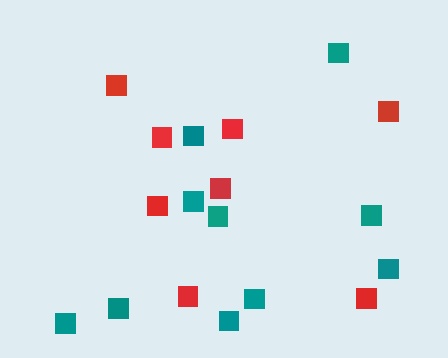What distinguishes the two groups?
There are 2 groups: one group of red squares (8) and one group of teal squares (10).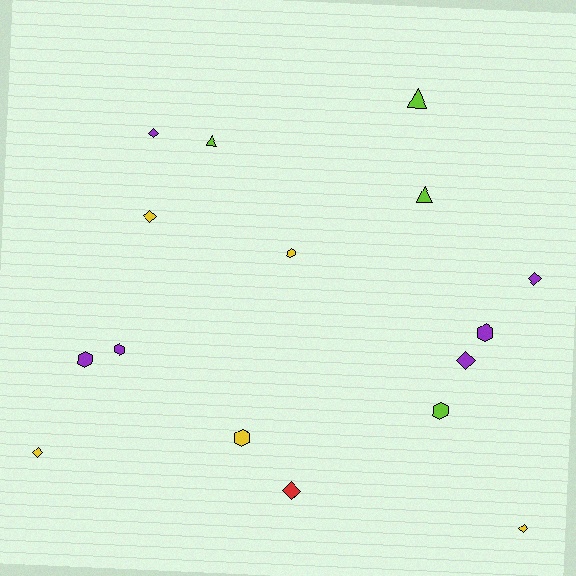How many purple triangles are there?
There are no purple triangles.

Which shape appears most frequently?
Diamond, with 7 objects.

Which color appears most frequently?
Purple, with 6 objects.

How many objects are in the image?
There are 16 objects.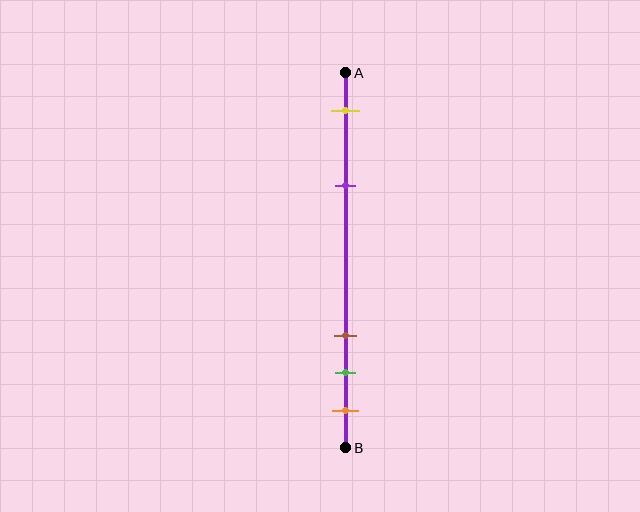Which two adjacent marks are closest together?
The green and orange marks are the closest adjacent pair.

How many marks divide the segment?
There are 5 marks dividing the segment.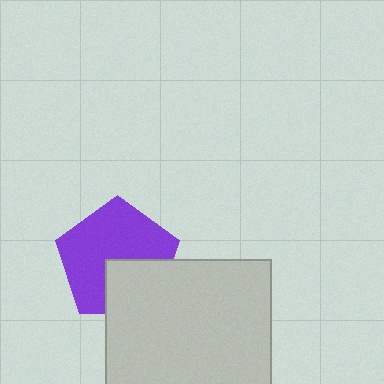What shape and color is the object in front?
The object in front is a light gray square.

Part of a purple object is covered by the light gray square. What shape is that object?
It is a pentagon.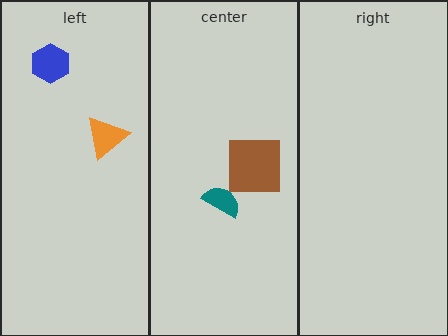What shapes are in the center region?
The teal semicircle, the brown square.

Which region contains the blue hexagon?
The left region.